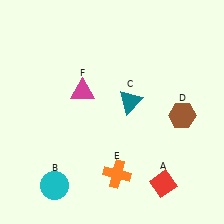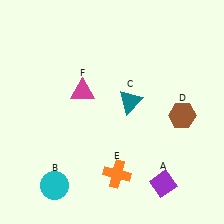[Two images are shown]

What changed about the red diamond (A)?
In Image 1, A is red. In Image 2, it changed to purple.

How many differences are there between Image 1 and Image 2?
There is 1 difference between the two images.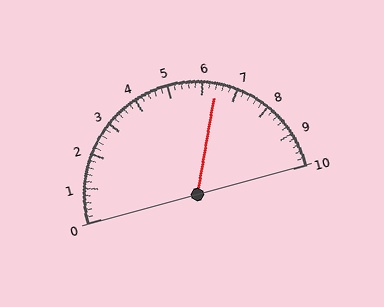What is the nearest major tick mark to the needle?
The nearest major tick mark is 6.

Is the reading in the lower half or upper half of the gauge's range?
The reading is in the upper half of the range (0 to 10).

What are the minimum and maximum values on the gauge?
The gauge ranges from 0 to 10.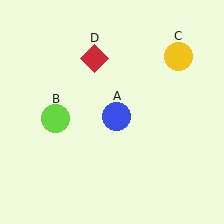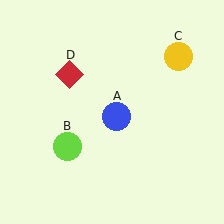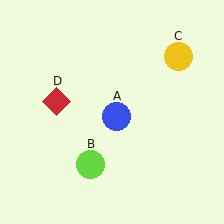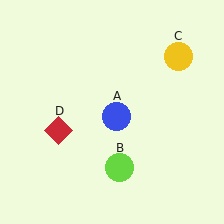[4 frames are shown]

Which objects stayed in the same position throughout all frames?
Blue circle (object A) and yellow circle (object C) remained stationary.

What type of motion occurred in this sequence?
The lime circle (object B), red diamond (object D) rotated counterclockwise around the center of the scene.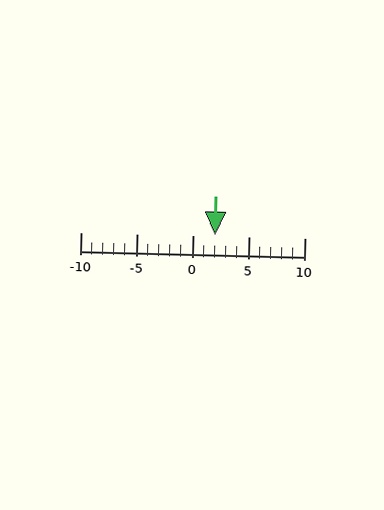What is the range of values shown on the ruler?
The ruler shows values from -10 to 10.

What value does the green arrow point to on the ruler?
The green arrow points to approximately 2.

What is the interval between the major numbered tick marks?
The major tick marks are spaced 5 units apart.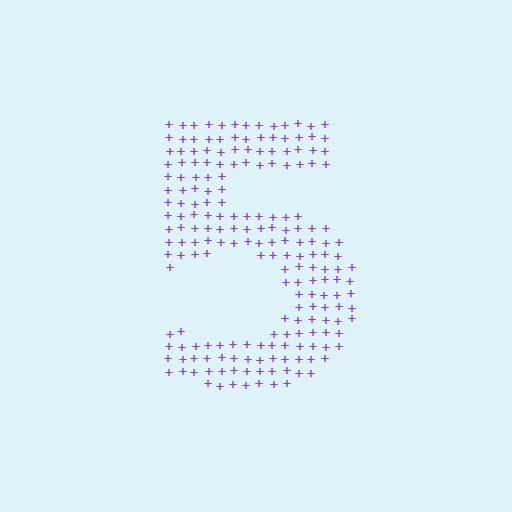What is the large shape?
The large shape is the digit 5.